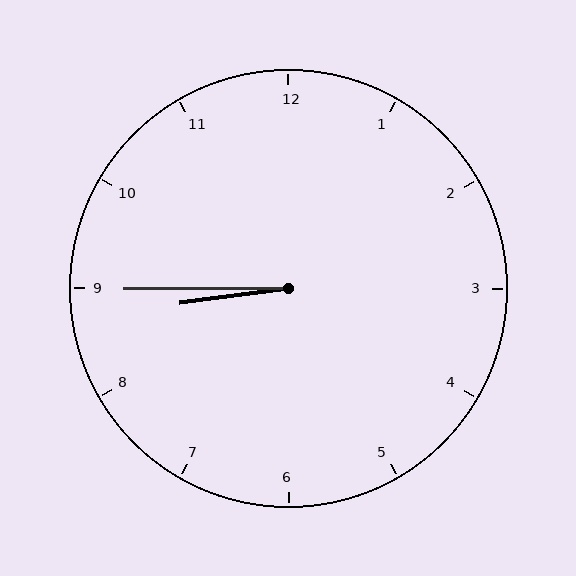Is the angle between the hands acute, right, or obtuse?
It is acute.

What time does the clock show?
8:45.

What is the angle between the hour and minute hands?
Approximately 8 degrees.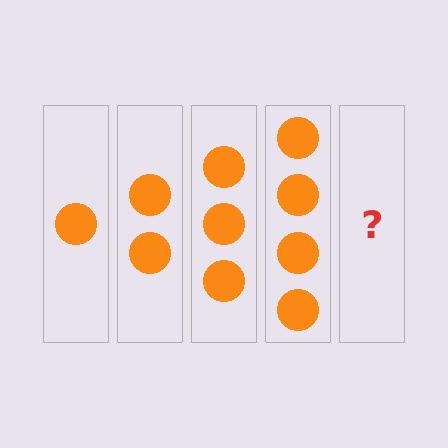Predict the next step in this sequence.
The next step is 5 circles.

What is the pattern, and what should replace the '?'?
The pattern is that each step adds one more circle. The '?' should be 5 circles.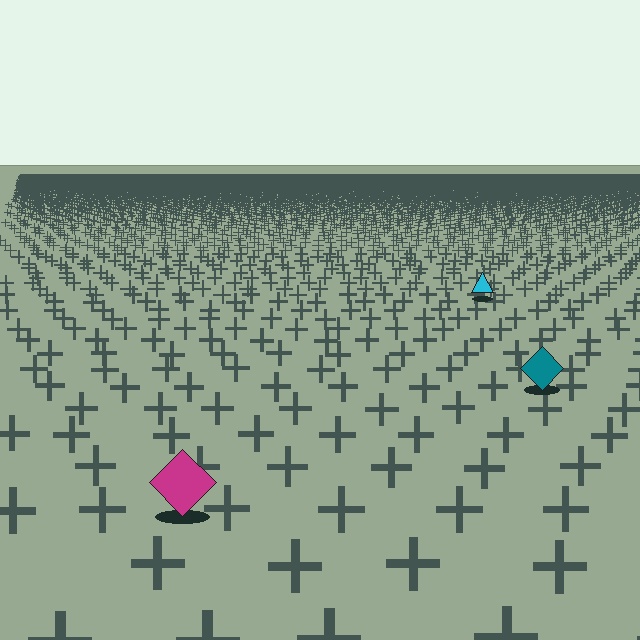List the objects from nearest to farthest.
From nearest to farthest: the magenta diamond, the teal diamond, the cyan triangle.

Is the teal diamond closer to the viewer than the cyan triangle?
Yes. The teal diamond is closer — you can tell from the texture gradient: the ground texture is coarser near it.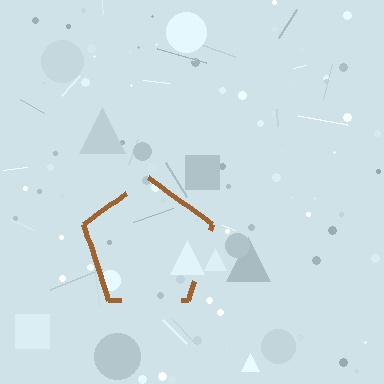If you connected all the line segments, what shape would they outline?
They would outline a pentagon.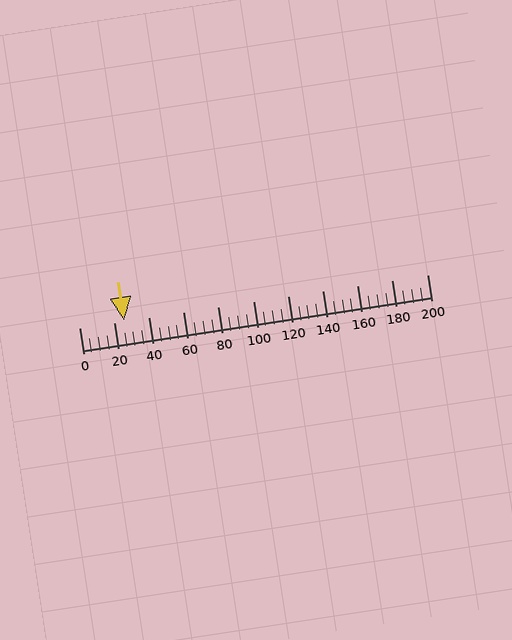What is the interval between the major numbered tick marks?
The major tick marks are spaced 20 units apart.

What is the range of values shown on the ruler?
The ruler shows values from 0 to 200.